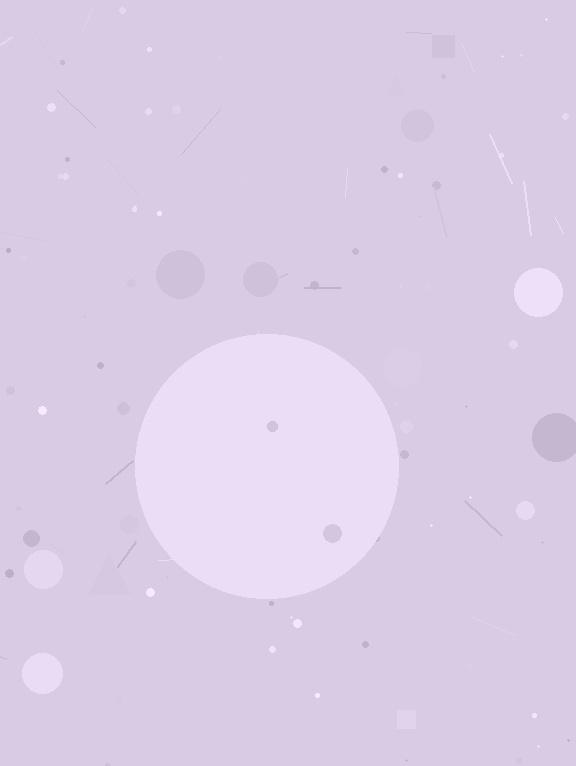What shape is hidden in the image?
A circle is hidden in the image.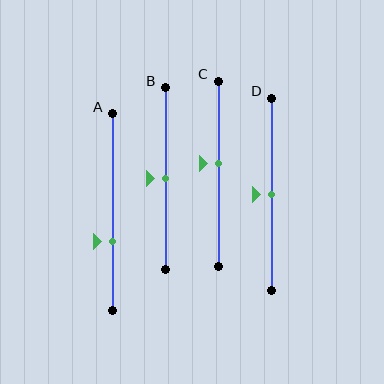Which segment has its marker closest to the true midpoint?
Segment B has its marker closest to the true midpoint.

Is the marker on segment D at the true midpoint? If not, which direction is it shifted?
Yes, the marker on segment D is at the true midpoint.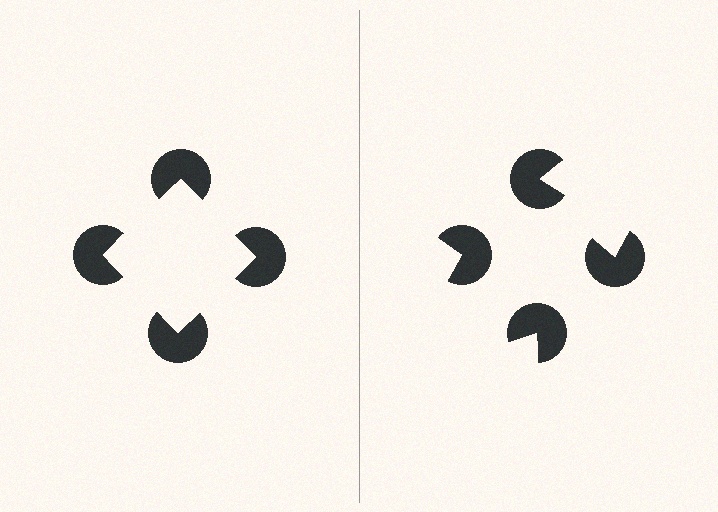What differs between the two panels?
The pac-man discs are positioned identically on both sides; only the wedge orientations differ. On the left they align to a square; on the right they are misaligned.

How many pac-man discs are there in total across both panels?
8 — 4 on each side.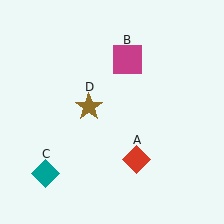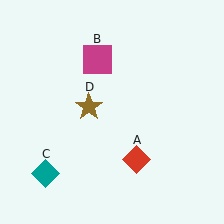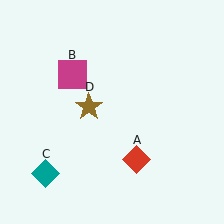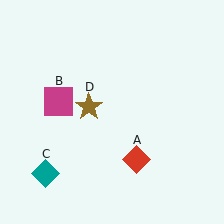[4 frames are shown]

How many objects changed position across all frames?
1 object changed position: magenta square (object B).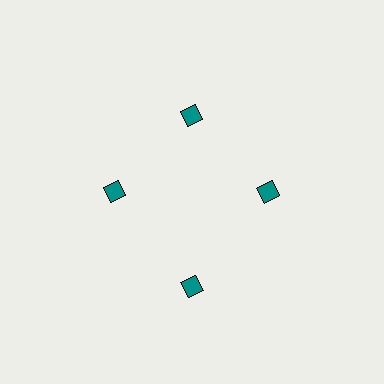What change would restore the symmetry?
The symmetry would be restored by moving it inward, back onto the ring so that all 4 diamonds sit at equal angles and equal distance from the center.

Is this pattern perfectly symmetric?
No. The 4 teal diamonds are arranged in a ring, but one element near the 6 o'clock position is pushed outward from the center, breaking the 4-fold rotational symmetry.